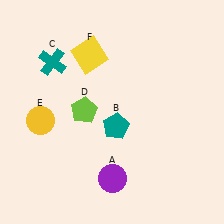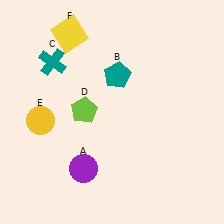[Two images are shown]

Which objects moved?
The objects that moved are: the purple circle (A), the teal pentagon (B), the yellow square (F).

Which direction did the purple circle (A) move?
The purple circle (A) moved left.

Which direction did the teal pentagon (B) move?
The teal pentagon (B) moved up.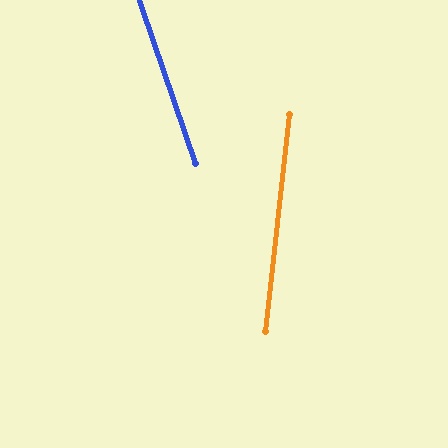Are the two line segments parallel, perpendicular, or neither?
Neither parallel nor perpendicular — they differ by about 25°.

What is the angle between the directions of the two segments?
Approximately 25 degrees.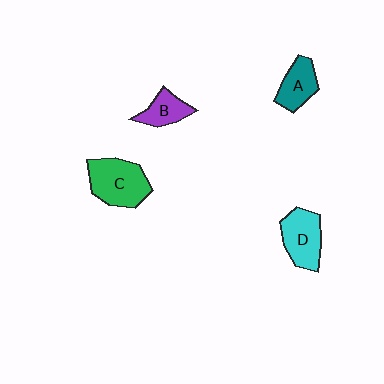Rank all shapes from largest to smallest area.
From largest to smallest: C (green), D (cyan), A (teal), B (purple).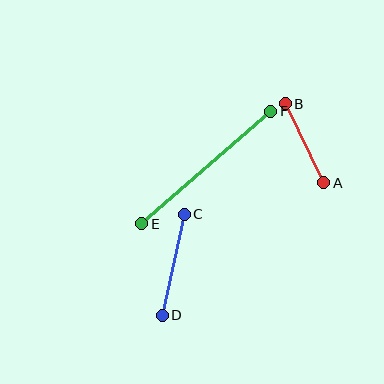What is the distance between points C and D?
The distance is approximately 103 pixels.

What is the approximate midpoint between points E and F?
The midpoint is at approximately (206, 168) pixels.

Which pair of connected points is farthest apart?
Points E and F are farthest apart.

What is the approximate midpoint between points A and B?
The midpoint is at approximately (305, 143) pixels.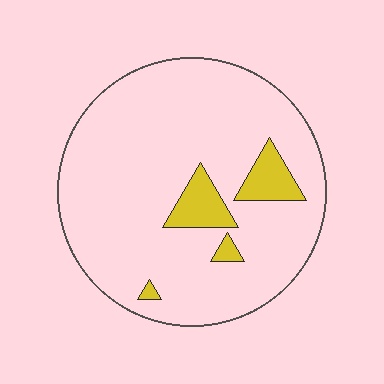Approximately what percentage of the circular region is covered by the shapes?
Approximately 10%.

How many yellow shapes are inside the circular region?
4.